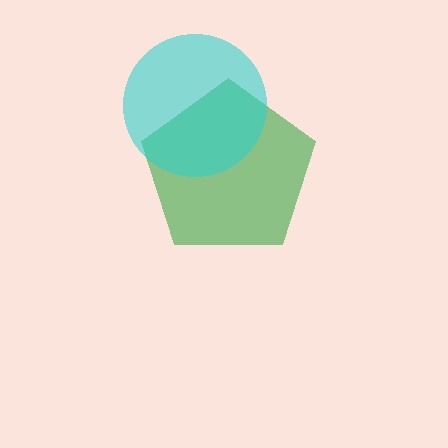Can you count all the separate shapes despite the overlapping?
Yes, there are 2 separate shapes.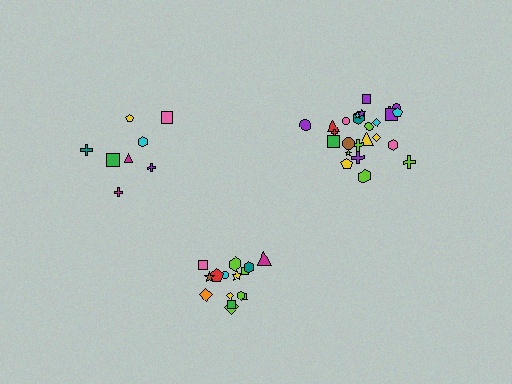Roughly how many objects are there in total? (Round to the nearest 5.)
Roughly 50 objects in total.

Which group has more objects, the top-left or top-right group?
The top-right group.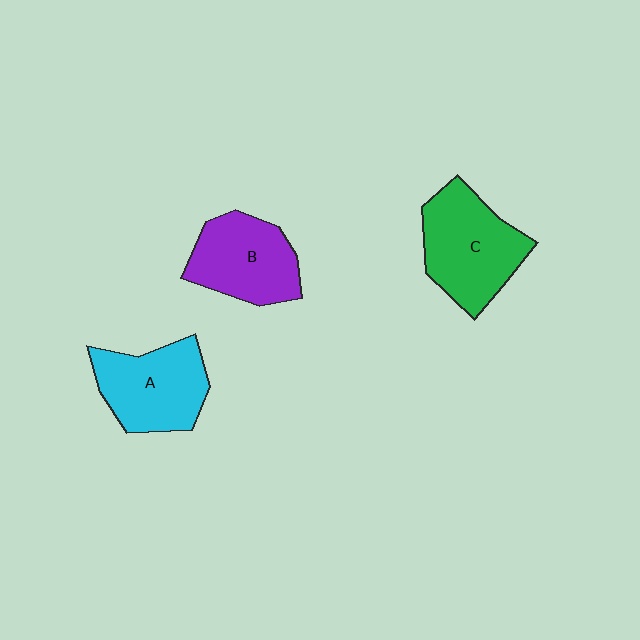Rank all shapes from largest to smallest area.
From largest to smallest: C (green), A (cyan), B (purple).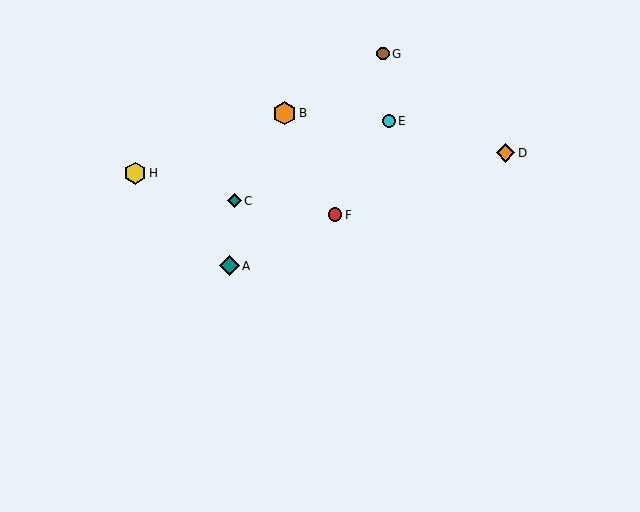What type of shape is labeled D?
Shape D is an orange diamond.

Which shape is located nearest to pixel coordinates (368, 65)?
The brown circle (labeled G) at (383, 54) is nearest to that location.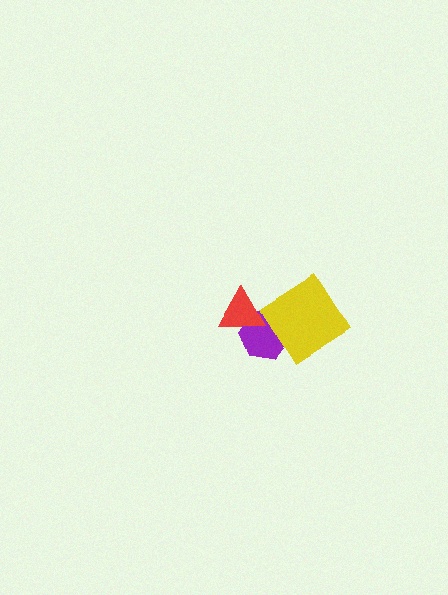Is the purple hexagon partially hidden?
Yes, it is partially covered by another shape.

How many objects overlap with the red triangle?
2 objects overlap with the red triangle.